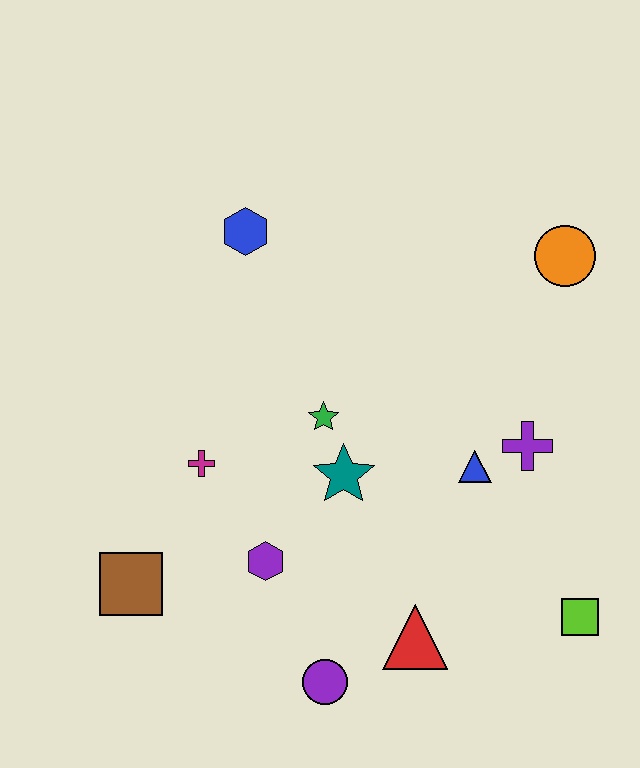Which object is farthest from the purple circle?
The orange circle is farthest from the purple circle.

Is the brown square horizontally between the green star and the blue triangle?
No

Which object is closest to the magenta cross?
The purple hexagon is closest to the magenta cross.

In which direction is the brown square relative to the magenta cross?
The brown square is below the magenta cross.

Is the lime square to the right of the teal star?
Yes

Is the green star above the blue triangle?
Yes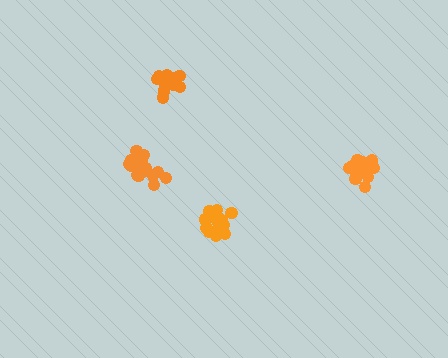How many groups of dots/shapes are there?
There are 4 groups.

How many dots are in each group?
Group 1: 19 dots, Group 2: 20 dots, Group 3: 19 dots, Group 4: 16 dots (74 total).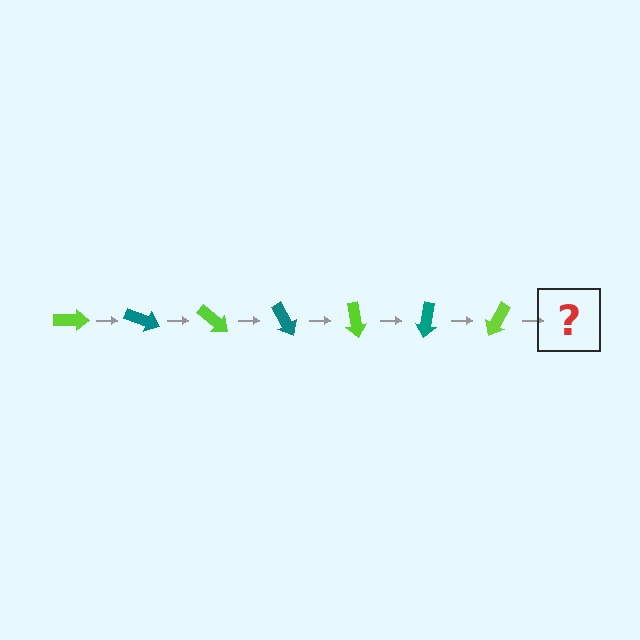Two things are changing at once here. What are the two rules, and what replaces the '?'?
The two rules are that it rotates 20 degrees each step and the color cycles through lime and teal. The '?' should be a teal arrow, rotated 140 degrees from the start.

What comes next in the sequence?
The next element should be a teal arrow, rotated 140 degrees from the start.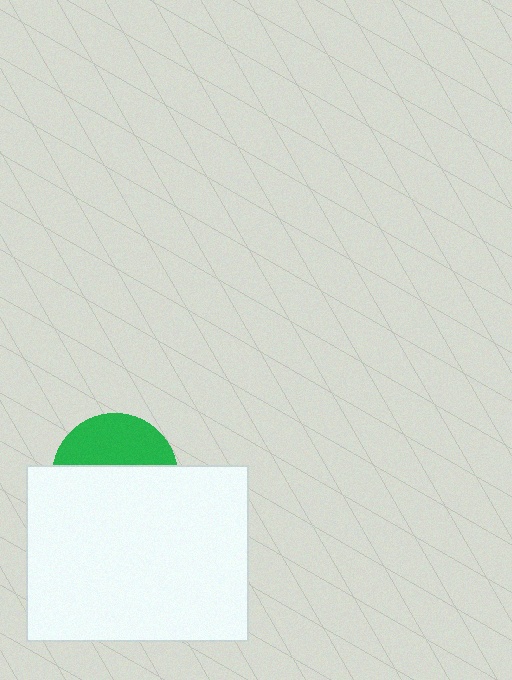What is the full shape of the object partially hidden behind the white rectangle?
The partially hidden object is a green circle.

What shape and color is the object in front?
The object in front is a white rectangle.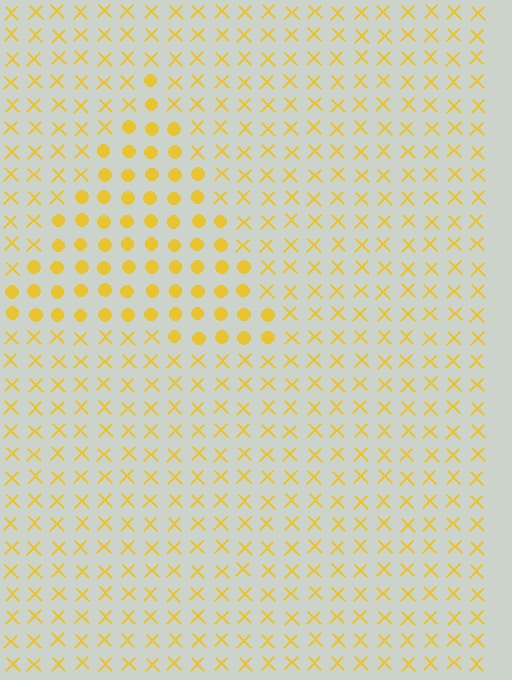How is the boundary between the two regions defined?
The boundary is defined by a change in element shape: circles inside vs. X marks outside. All elements share the same color and spacing.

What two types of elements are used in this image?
The image uses circles inside the triangle region and X marks outside it.